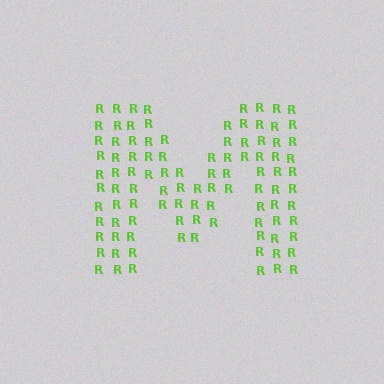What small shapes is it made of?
It is made of small letter R's.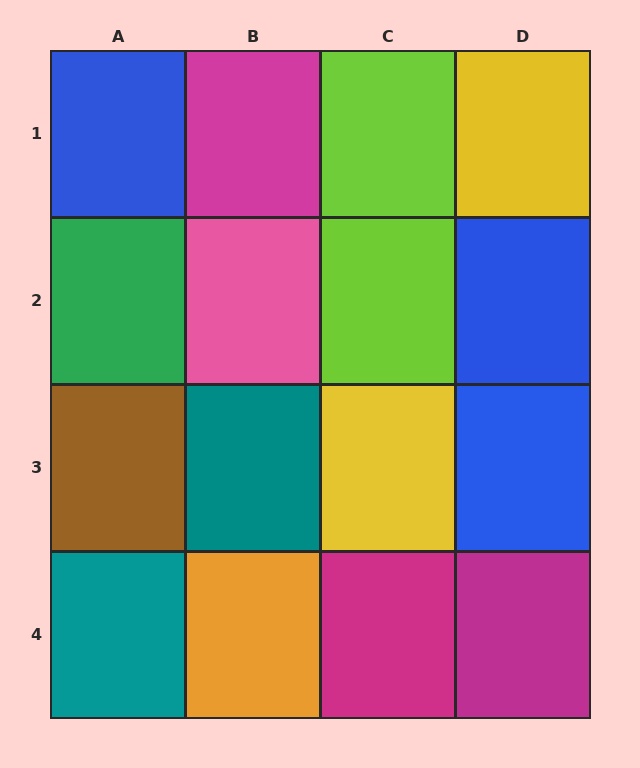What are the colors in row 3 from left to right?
Brown, teal, yellow, blue.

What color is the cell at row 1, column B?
Magenta.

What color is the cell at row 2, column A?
Green.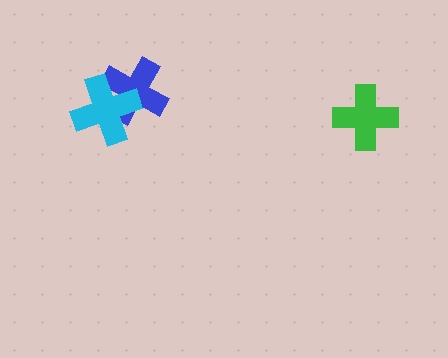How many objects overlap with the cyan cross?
1 object overlaps with the cyan cross.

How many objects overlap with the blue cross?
1 object overlaps with the blue cross.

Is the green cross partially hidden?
No, no other shape covers it.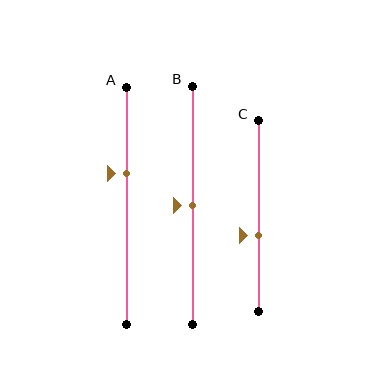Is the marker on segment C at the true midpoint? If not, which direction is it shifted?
No, the marker on segment C is shifted downward by about 10% of the segment length.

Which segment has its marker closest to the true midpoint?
Segment B has its marker closest to the true midpoint.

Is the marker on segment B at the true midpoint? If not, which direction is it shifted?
Yes, the marker on segment B is at the true midpoint.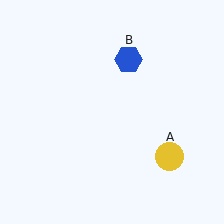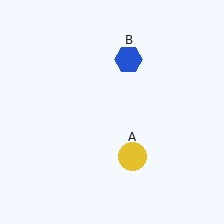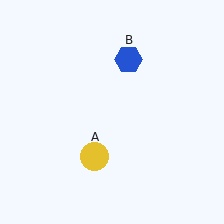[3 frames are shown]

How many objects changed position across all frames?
1 object changed position: yellow circle (object A).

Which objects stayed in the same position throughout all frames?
Blue hexagon (object B) remained stationary.